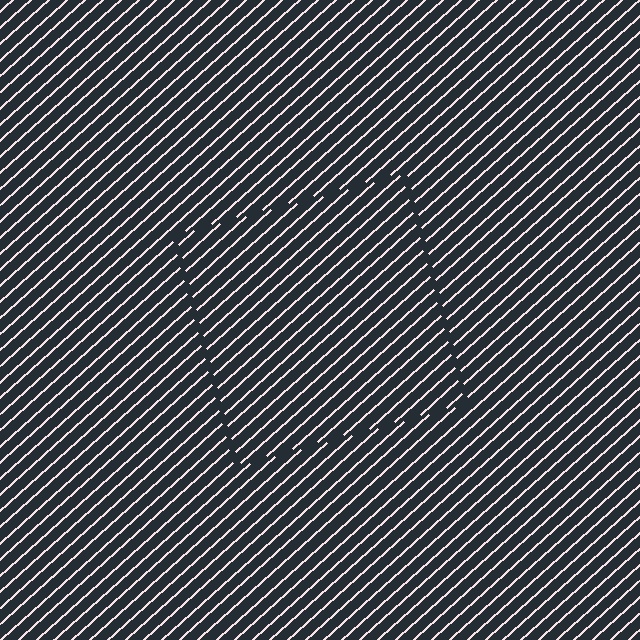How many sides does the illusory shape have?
4 sides — the line-ends trace a square.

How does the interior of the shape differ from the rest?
The interior of the shape contains the same grating, shifted by half a period — the contour is defined by the phase discontinuity where line-ends from the inner and outer gratings abut.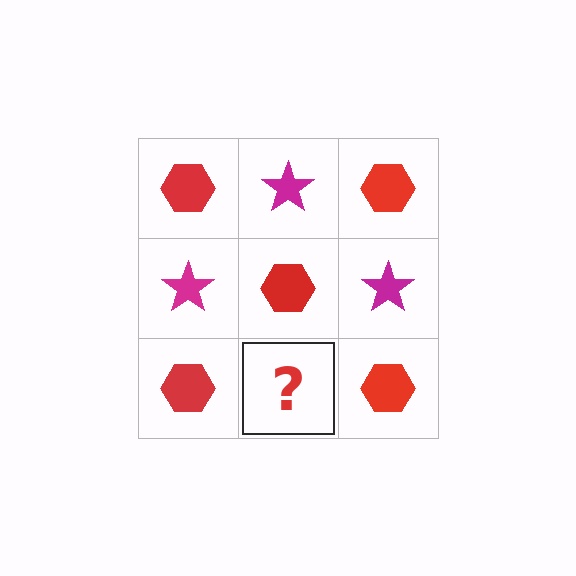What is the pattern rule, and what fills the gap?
The rule is that it alternates red hexagon and magenta star in a checkerboard pattern. The gap should be filled with a magenta star.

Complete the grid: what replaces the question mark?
The question mark should be replaced with a magenta star.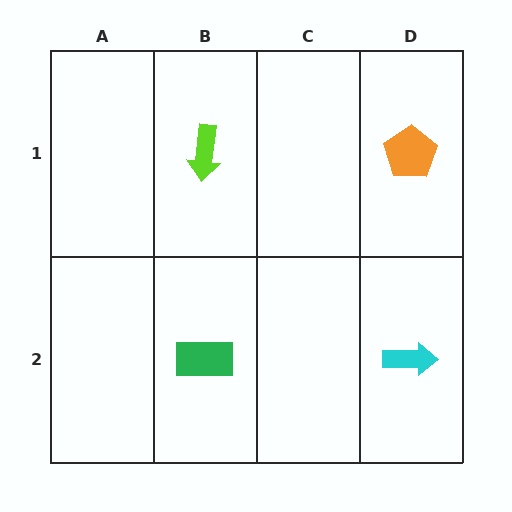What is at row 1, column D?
An orange pentagon.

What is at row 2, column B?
A green rectangle.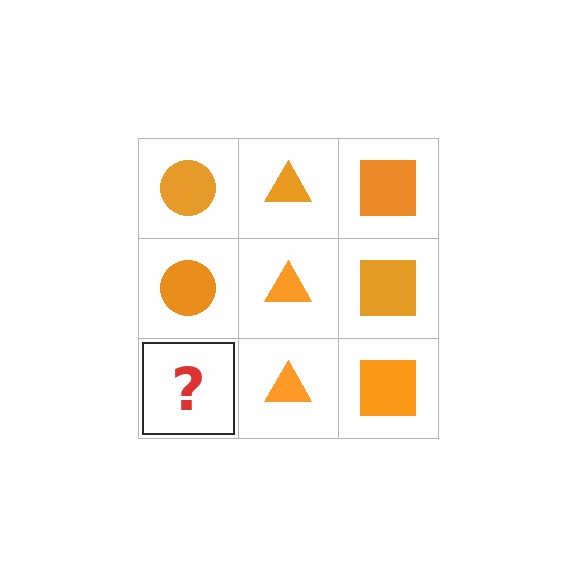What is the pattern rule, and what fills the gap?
The rule is that each column has a consistent shape. The gap should be filled with an orange circle.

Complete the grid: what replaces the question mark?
The question mark should be replaced with an orange circle.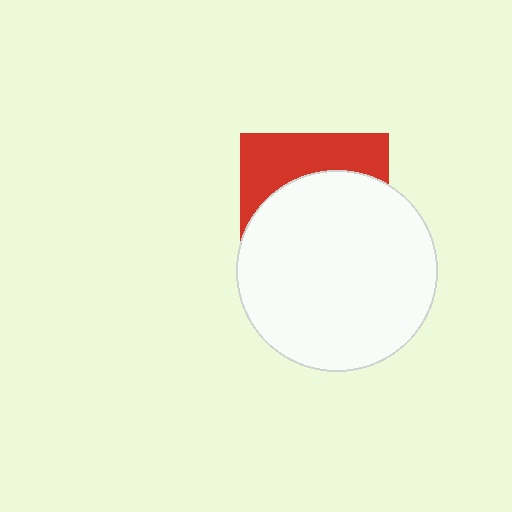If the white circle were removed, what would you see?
You would see the complete red square.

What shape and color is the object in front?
The object in front is a white circle.